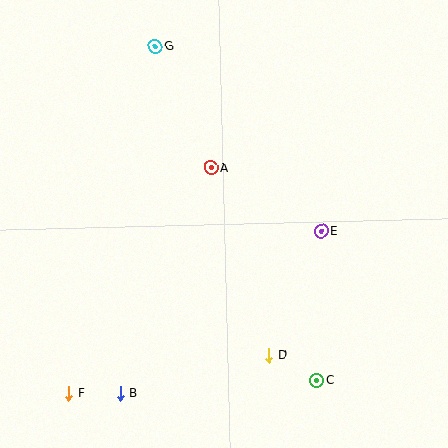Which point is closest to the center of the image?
Point A at (211, 168) is closest to the center.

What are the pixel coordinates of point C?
Point C is at (317, 380).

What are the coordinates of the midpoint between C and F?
The midpoint between C and F is at (193, 387).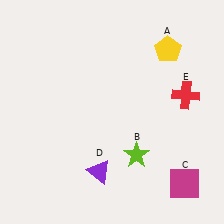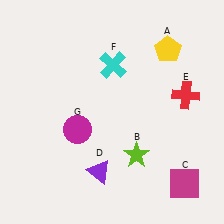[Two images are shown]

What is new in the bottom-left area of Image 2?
A magenta circle (G) was added in the bottom-left area of Image 2.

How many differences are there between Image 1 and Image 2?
There are 2 differences between the two images.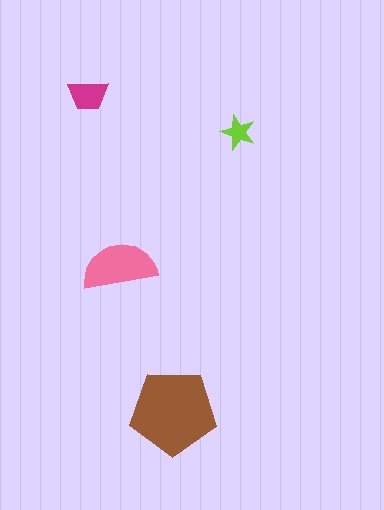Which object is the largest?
The brown pentagon.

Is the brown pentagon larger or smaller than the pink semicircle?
Larger.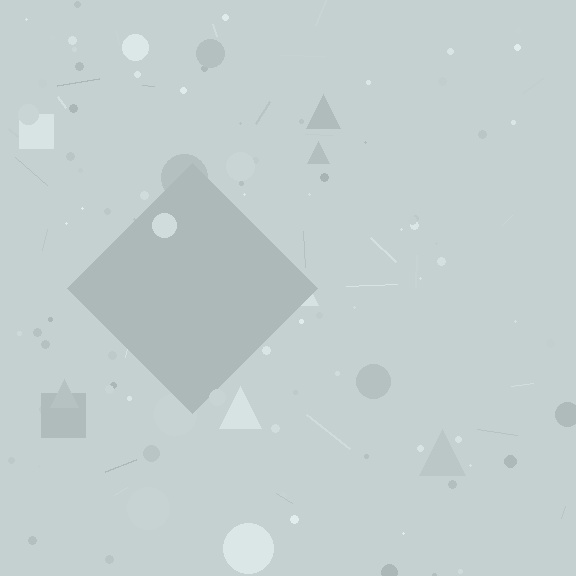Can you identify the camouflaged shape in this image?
The camouflaged shape is a diamond.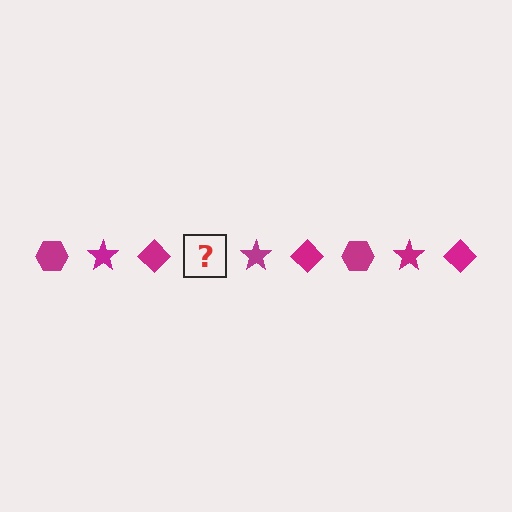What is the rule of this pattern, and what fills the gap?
The rule is that the pattern cycles through hexagon, star, diamond shapes in magenta. The gap should be filled with a magenta hexagon.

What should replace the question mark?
The question mark should be replaced with a magenta hexagon.